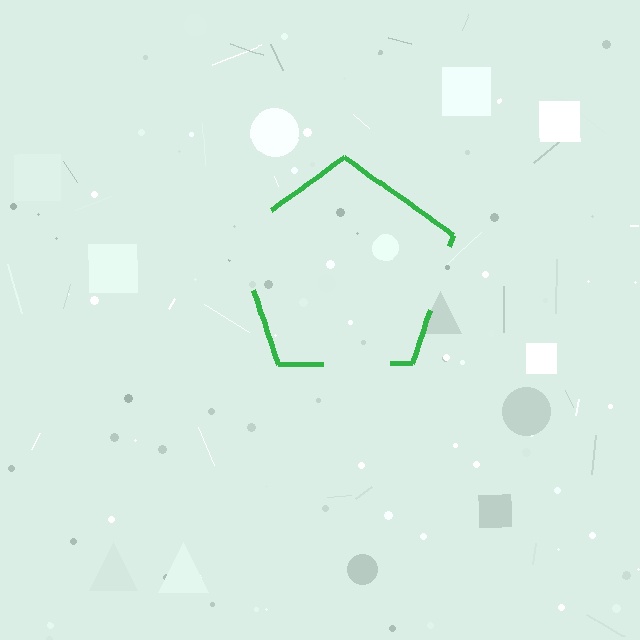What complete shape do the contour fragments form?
The contour fragments form a pentagon.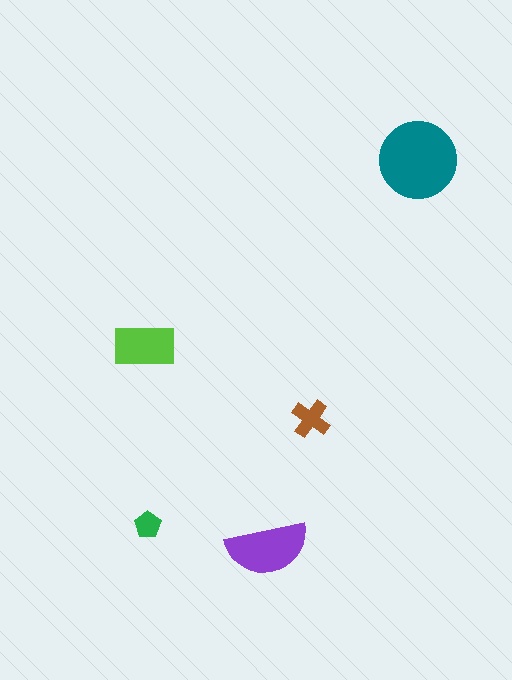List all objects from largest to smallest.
The teal circle, the purple semicircle, the lime rectangle, the brown cross, the green pentagon.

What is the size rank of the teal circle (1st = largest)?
1st.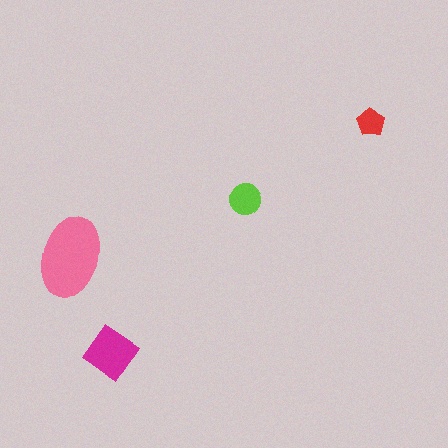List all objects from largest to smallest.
The pink ellipse, the magenta diamond, the lime circle, the red pentagon.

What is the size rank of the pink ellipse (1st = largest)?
1st.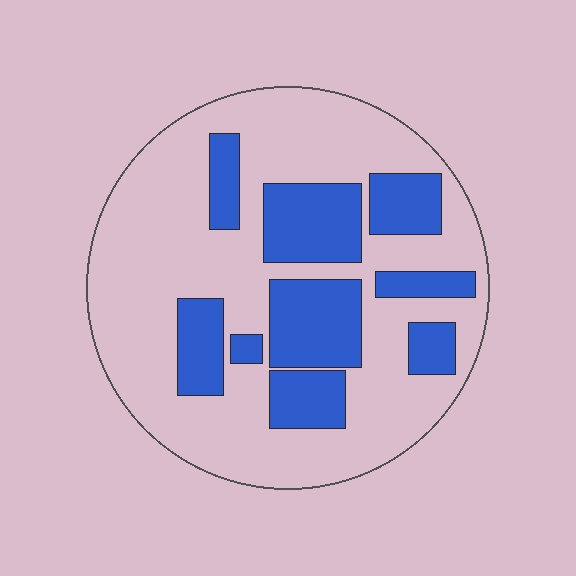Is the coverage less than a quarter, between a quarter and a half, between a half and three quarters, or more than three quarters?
Between a quarter and a half.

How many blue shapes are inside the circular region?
9.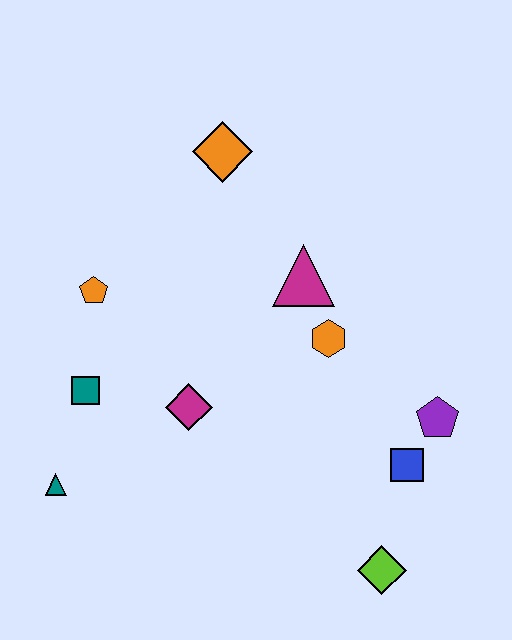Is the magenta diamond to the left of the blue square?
Yes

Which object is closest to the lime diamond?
The blue square is closest to the lime diamond.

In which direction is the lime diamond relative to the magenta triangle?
The lime diamond is below the magenta triangle.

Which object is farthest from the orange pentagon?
The lime diamond is farthest from the orange pentagon.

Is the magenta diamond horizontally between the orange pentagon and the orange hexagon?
Yes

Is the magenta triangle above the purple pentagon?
Yes